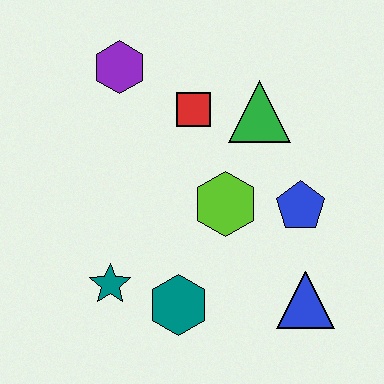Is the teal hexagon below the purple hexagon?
Yes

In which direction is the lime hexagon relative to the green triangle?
The lime hexagon is below the green triangle.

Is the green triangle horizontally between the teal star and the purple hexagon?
No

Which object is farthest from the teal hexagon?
The purple hexagon is farthest from the teal hexagon.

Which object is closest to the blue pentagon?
The lime hexagon is closest to the blue pentagon.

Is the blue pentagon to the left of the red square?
No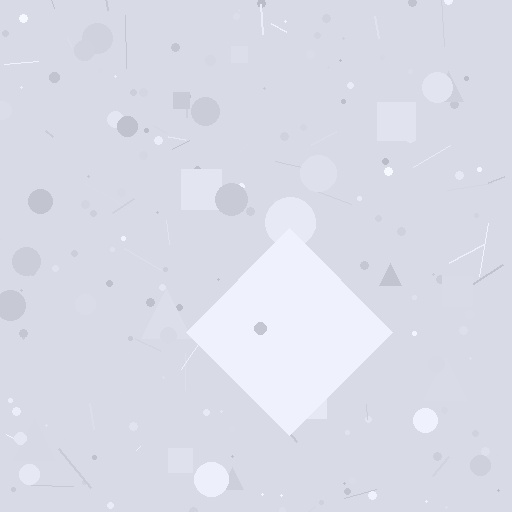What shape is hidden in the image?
A diamond is hidden in the image.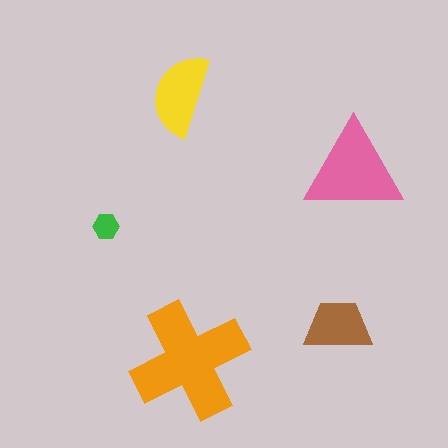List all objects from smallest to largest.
The green hexagon, the brown trapezoid, the yellow semicircle, the pink triangle, the orange cross.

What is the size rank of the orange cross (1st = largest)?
1st.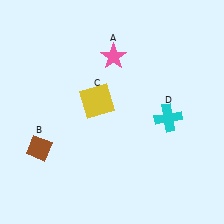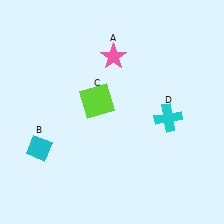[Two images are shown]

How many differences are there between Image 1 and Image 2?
There are 2 differences between the two images.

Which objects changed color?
B changed from brown to cyan. C changed from yellow to lime.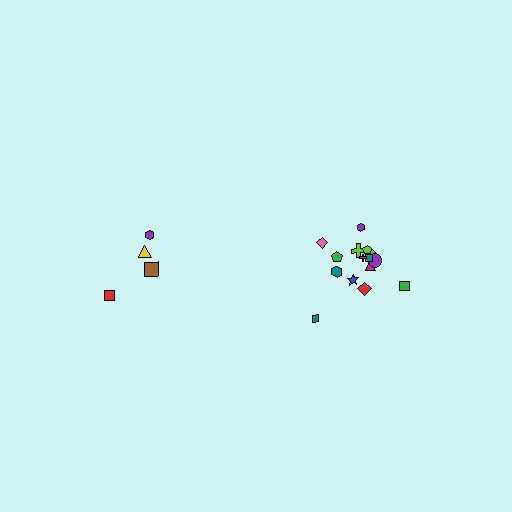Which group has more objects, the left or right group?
The right group.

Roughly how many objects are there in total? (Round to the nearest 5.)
Roughly 20 objects in total.